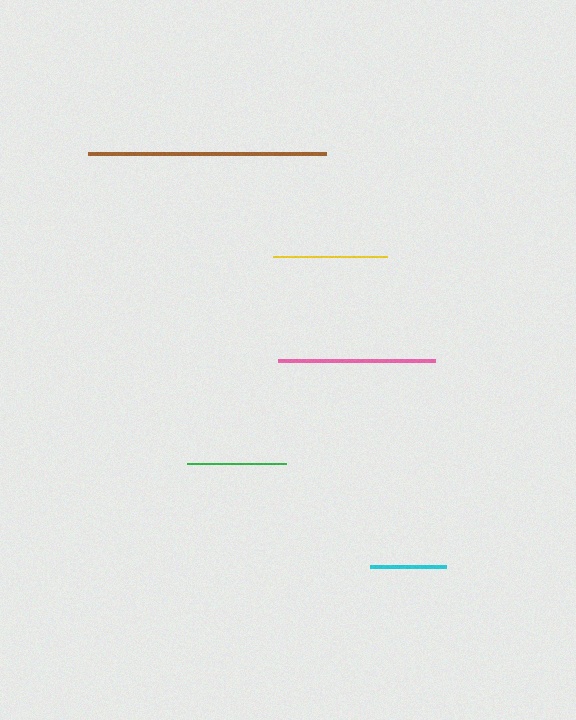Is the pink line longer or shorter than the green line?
The pink line is longer than the green line.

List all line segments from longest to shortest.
From longest to shortest: brown, pink, yellow, green, cyan.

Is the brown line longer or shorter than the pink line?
The brown line is longer than the pink line.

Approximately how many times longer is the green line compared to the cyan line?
The green line is approximately 1.3 times the length of the cyan line.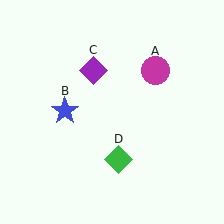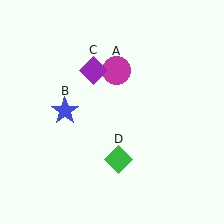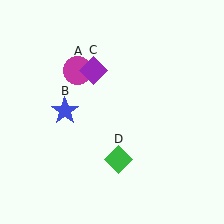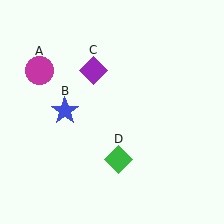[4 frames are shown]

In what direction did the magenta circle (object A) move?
The magenta circle (object A) moved left.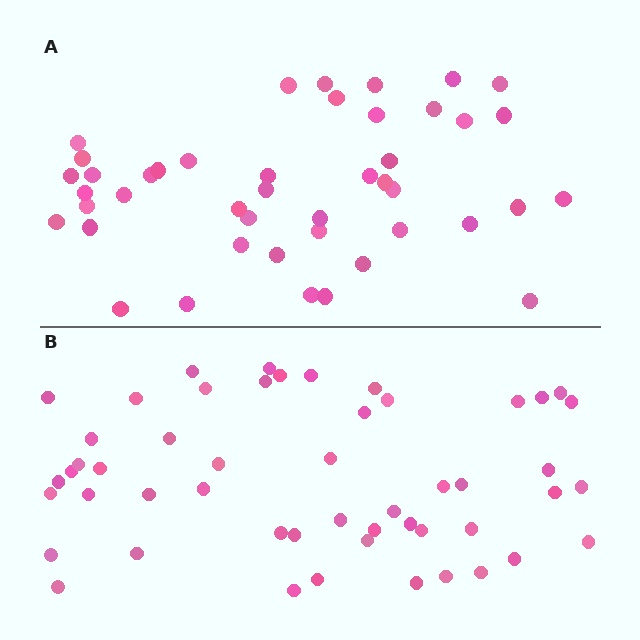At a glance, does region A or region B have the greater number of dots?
Region B (the bottom region) has more dots.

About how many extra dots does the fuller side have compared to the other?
Region B has roughly 8 or so more dots than region A.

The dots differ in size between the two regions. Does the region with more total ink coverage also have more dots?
No. Region A has more total ink coverage because its dots are larger, but region B actually contains more individual dots. Total area can be misleading — the number of items is what matters here.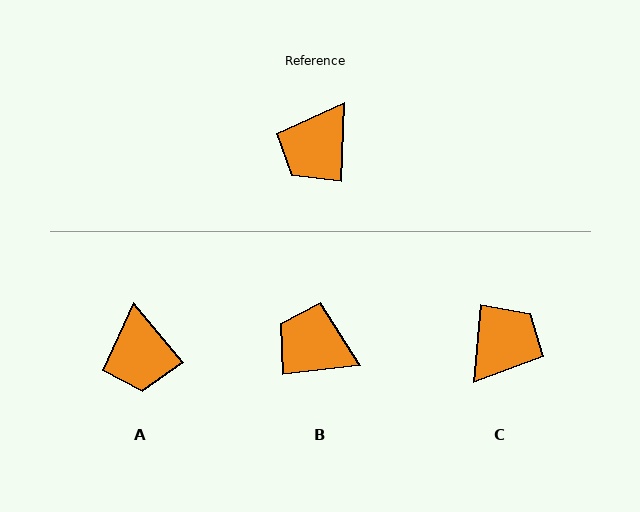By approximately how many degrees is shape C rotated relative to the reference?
Approximately 177 degrees counter-clockwise.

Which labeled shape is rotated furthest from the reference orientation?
C, about 177 degrees away.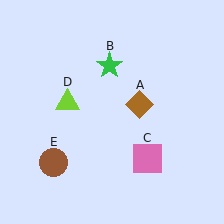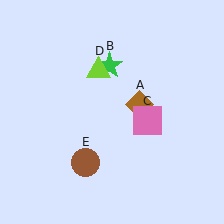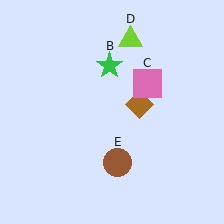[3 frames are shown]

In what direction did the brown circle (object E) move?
The brown circle (object E) moved right.